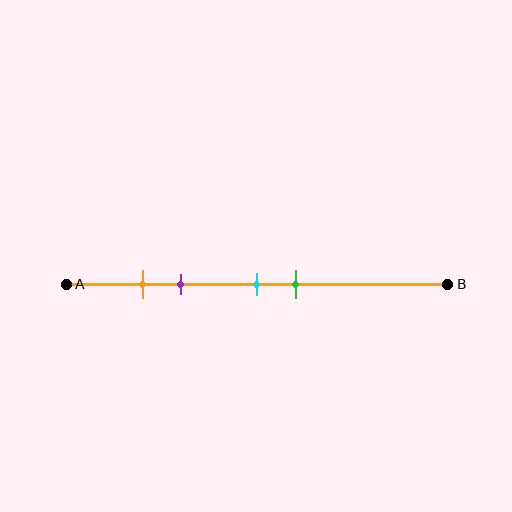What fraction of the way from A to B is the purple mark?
The purple mark is approximately 30% (0.3) of the way from A to B.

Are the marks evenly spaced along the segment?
No, the marks are not evenly spaced.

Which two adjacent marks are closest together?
The orange and purple marks are the closest adjacent pair.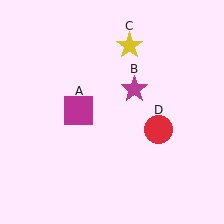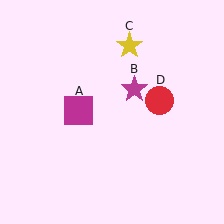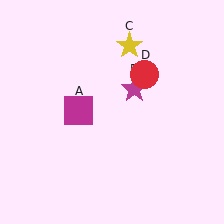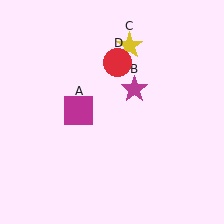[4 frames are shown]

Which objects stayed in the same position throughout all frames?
Magenta square (object A) and magenta star (object B) and yellow star (object C) remained stationary.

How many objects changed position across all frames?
1 object changed position: red circle (object D).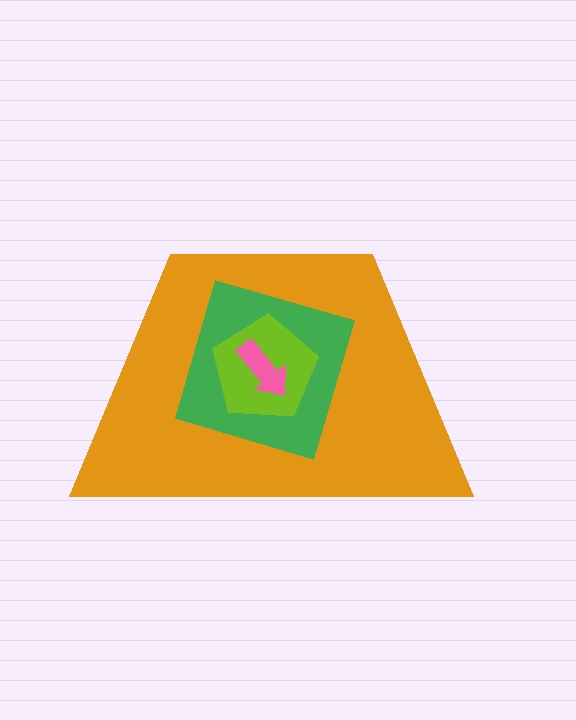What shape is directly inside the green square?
The lime pentagon.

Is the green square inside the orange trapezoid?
Yes.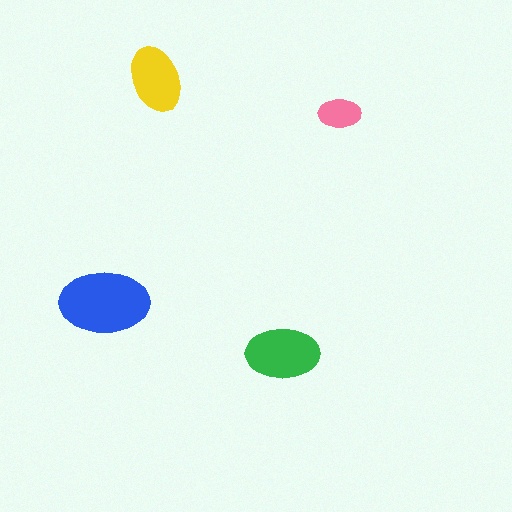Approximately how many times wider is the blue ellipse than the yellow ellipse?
About 1.5 times wider.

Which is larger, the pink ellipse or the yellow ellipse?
The yellow one.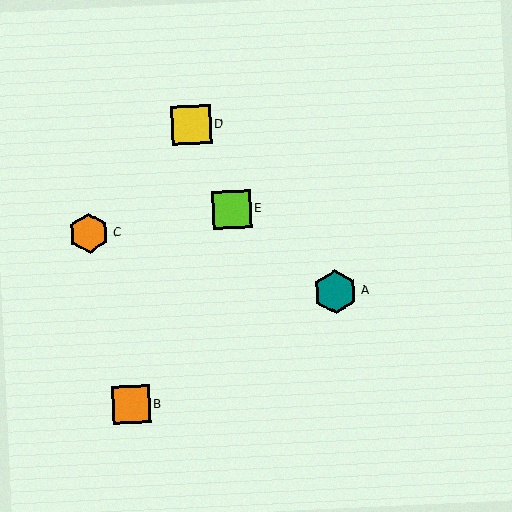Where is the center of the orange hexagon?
The center of the orange hexagon is at (89, 233).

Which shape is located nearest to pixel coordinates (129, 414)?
The orange square (labeled B) at (131, 405) is nearest to that location.